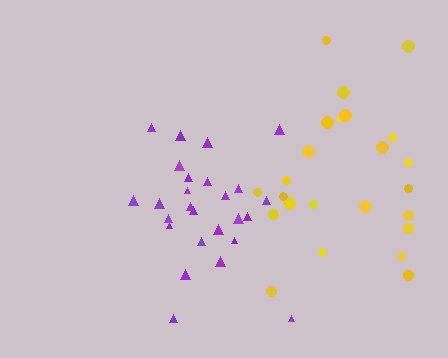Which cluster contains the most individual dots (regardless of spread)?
Purple (26).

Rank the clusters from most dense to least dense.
purple, yellow.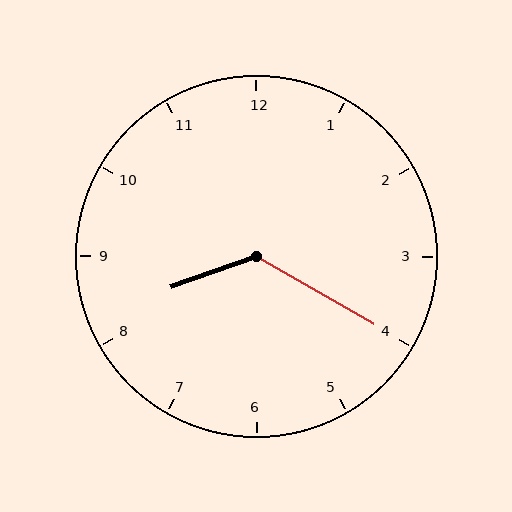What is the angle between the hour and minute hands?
Approximately 130 degrees.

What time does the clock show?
8:20.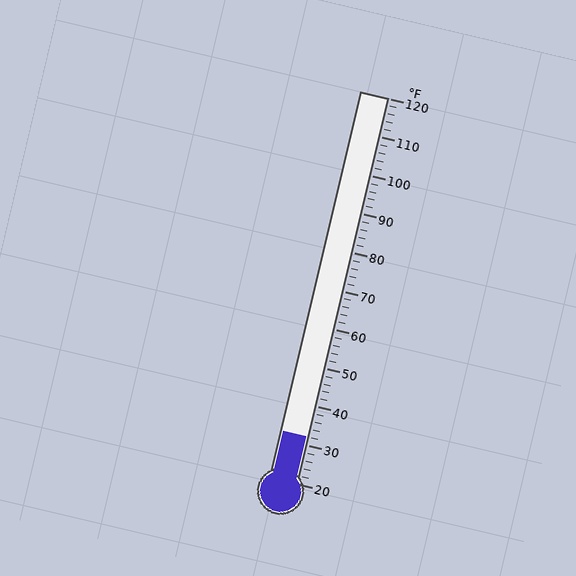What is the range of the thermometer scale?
The thermometer scale ranges from 20°F to 120°F.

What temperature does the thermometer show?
The thermometer shows approximately 32°F.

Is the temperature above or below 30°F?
The temperature is above 30°F.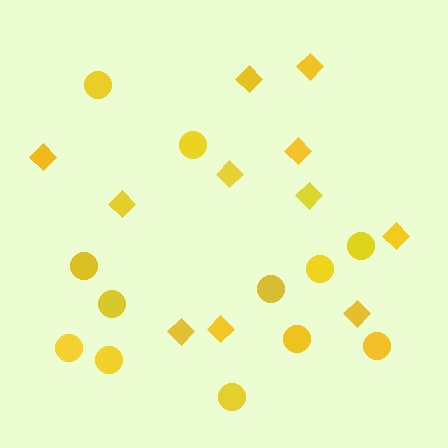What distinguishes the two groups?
There are 2 groups: one group of circles (12) and one group of diamonds (11).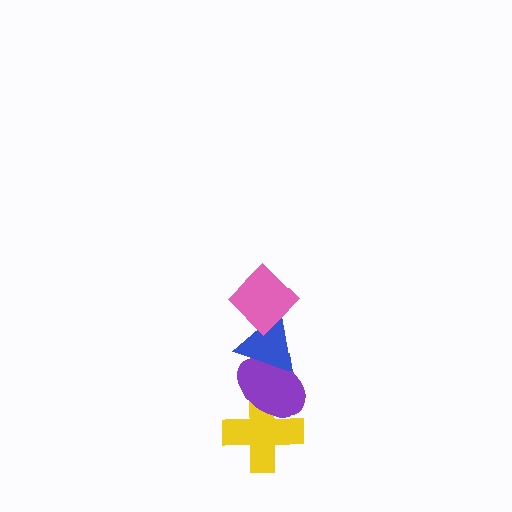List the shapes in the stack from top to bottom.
From top to bottom: the pink diamond, the blue triangle, the purple ellipse, the yellow cross.